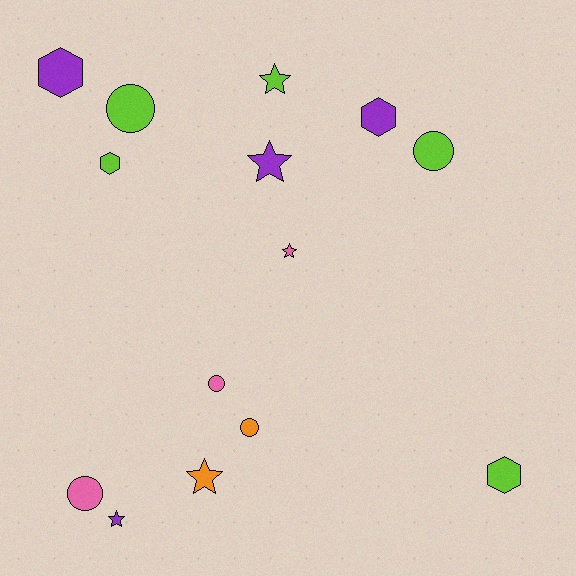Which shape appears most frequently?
Circle, with 5 objects.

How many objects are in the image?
There are 14 objects.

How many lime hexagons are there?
There are 2 lime hexagons.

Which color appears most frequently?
Lime, with 5 objects.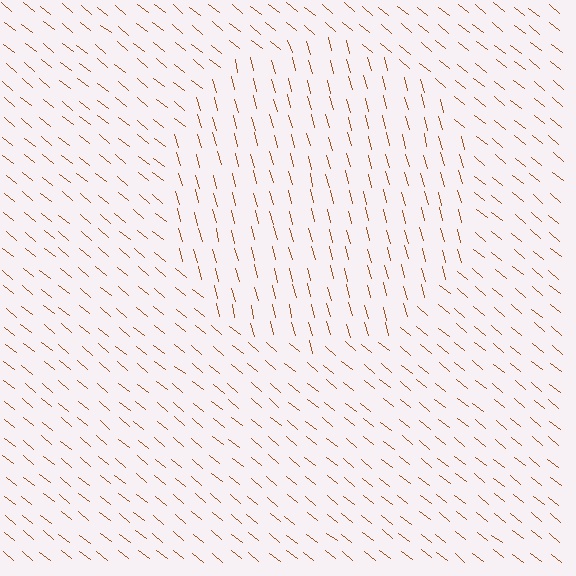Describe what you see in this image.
The image is filled with small brown line segments. A circle region in the image has lines oriented differently from the surrounding lines, creating a visible texture boundary.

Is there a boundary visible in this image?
Yes, there is a texture boundary formed by a change in line orientation.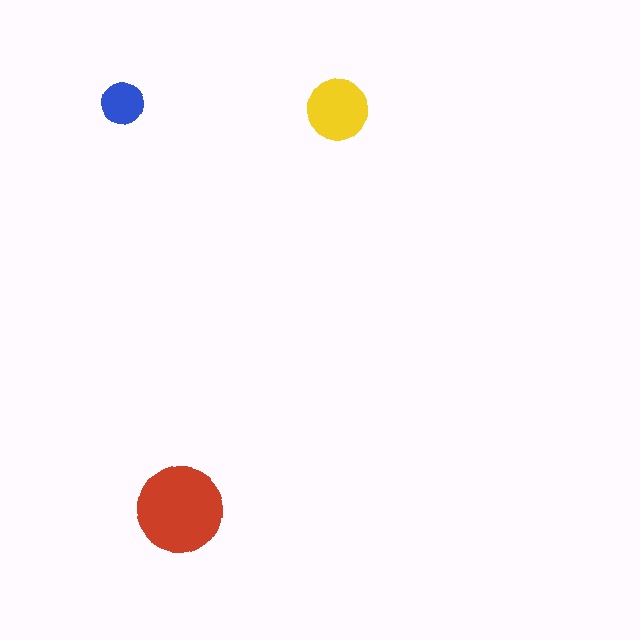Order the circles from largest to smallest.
the red one, the yellow one, the blue one.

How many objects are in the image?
There are 3 objects in the image.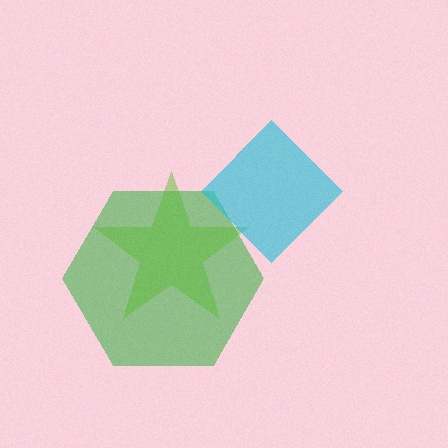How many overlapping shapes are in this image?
There are 3 overlapping shapes in the image.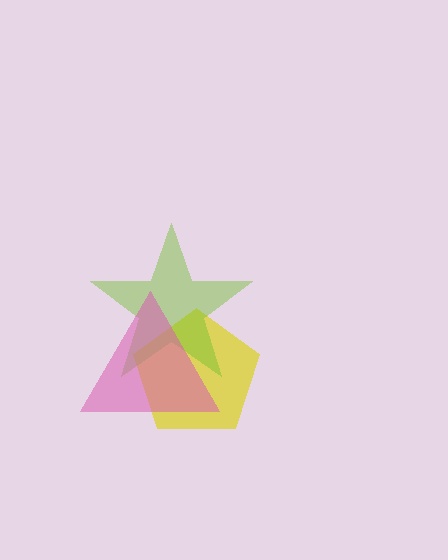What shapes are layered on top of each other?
The layered shapes are: a yellow pentagon, a lime star, a pink triangle.